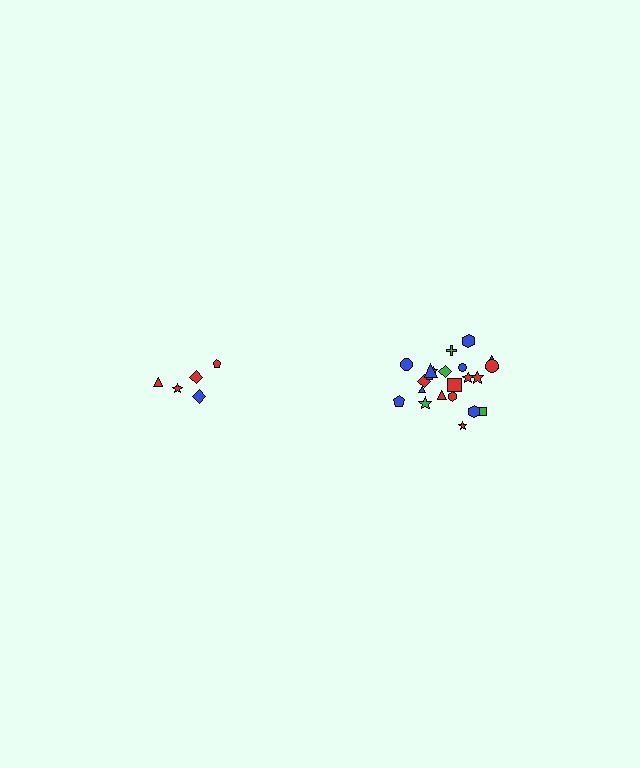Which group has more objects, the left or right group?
The right group.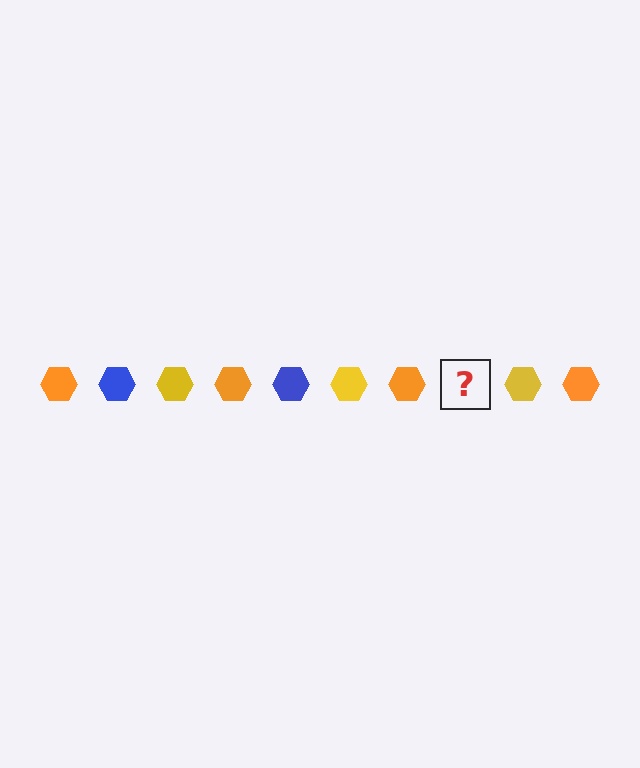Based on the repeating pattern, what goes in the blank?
The blank should be a blue hexagon.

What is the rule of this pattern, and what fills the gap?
The rule is that the pattern cycles through orange, blue, yellow hexagons. The gap should be filled with a blue hexagon.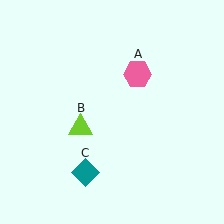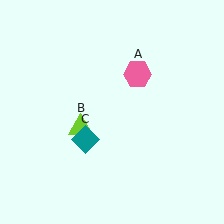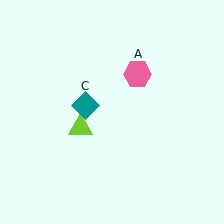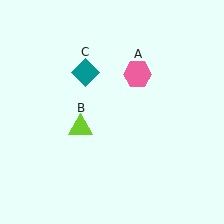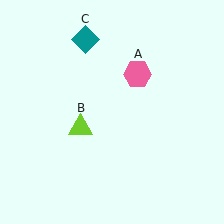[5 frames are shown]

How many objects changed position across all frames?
1 object changed position: teal diamond (object C).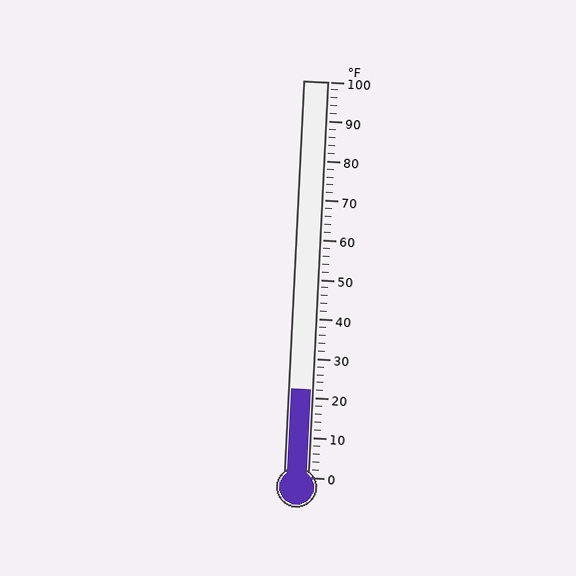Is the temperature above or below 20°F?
The temperature is above 20°F.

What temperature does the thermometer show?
The thermometer shows approximately 22°F.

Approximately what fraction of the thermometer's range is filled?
The thermometer is filled to approximately 20% of its range.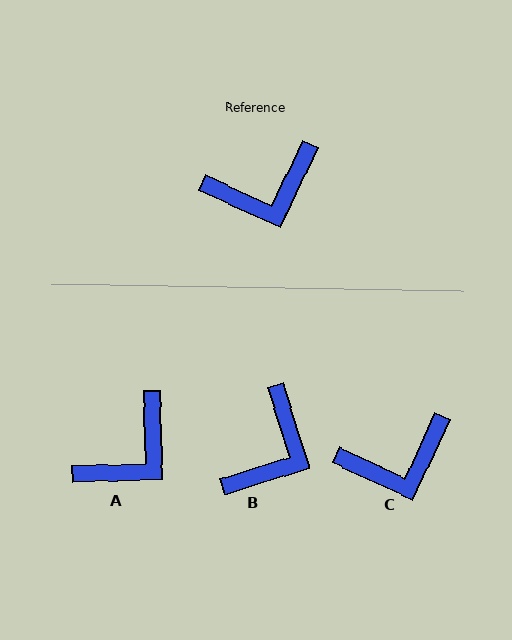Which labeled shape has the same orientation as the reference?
C.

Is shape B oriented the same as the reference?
No, it is off by about 42 degrees.